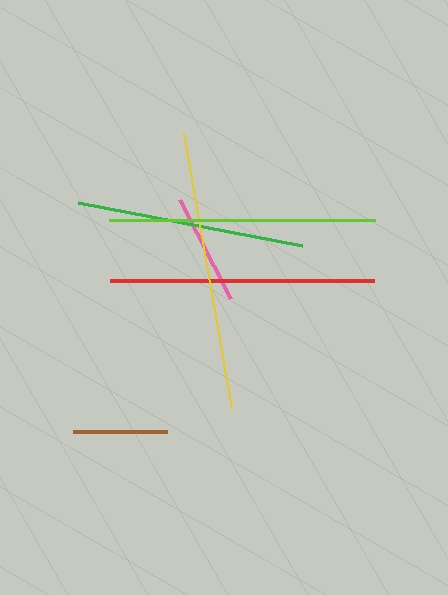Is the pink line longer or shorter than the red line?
The red line is longer than the pink line.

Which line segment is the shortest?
The brown line is the shortest at approximately 94 pixels.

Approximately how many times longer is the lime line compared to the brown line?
The lime line is approximately 2.8 times the length of the brown line.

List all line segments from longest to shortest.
From longest to shortest: yellow, lime, red, green, pink, brown.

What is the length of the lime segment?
The lime segment is approximately 266 pixels long.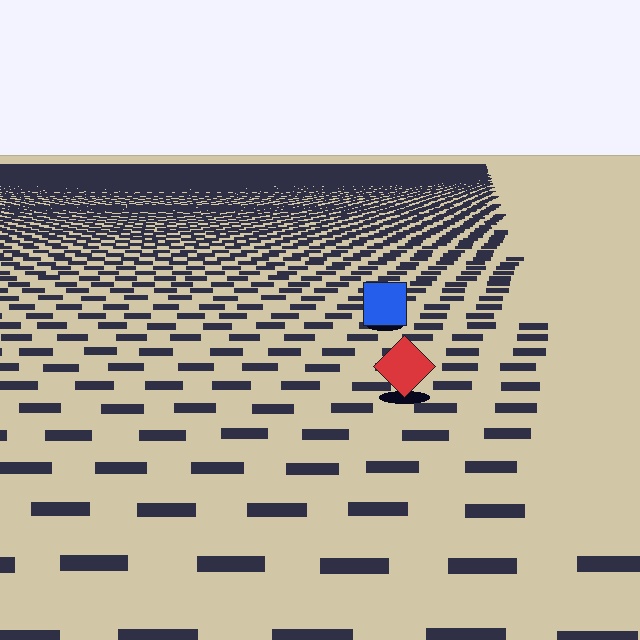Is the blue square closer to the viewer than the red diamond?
No. The red diamond is closer — you can tell from the texture gradient: the ground texture is coarser near it.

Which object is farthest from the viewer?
The blue square is farthest from the viewer. It appears smaller and the ground texture around it is denser.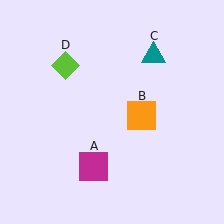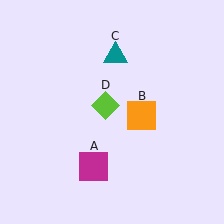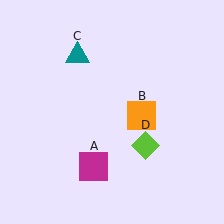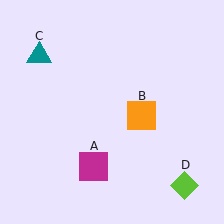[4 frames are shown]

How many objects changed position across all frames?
2 objects changed position: teal triangle (object C), lime diamond (object D).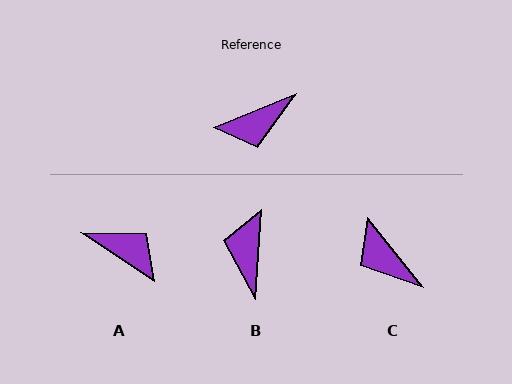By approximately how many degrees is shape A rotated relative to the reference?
Approximately 124 degrees counter-clockwise.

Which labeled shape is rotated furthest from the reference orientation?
A, about 124 degrees away.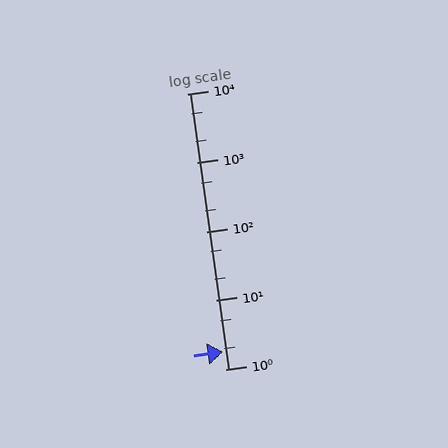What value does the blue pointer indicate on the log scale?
The pointer indicates approximately 1.8.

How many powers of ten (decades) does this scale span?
The scale spans 4 decades, from 1 to 10000.